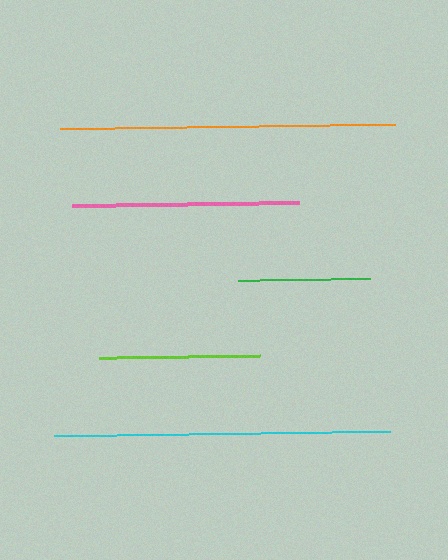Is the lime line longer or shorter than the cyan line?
The cyan line is longer than the lime line.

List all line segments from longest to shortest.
From longest to shortest: cyan, orange, pink, lime, green.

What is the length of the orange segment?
The orange segment is approximately 335 pixels long.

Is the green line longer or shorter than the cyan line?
The cyan line is longer than the green line.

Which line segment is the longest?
The cyan line is the longest at approximately 336 pixels.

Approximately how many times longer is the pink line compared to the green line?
The pink line is approximately 1.7 times the length of the green line.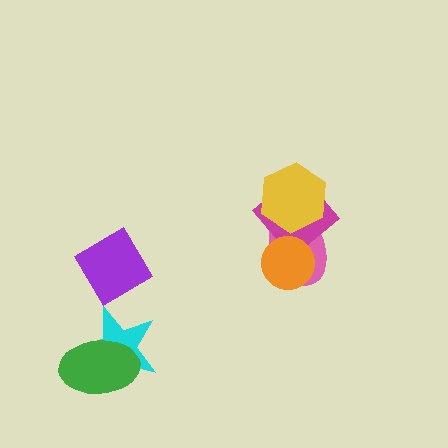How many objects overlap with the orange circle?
2 objects overlap with the orange circle.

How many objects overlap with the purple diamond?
0 objects overlap with the purple diamond.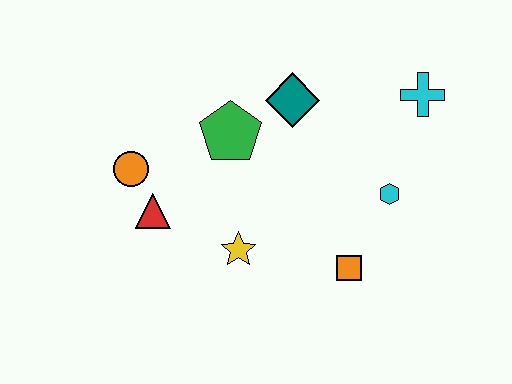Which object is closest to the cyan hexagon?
The orange square is closest to the cyan hexagon.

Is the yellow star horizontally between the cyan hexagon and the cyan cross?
No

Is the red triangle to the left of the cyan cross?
Yes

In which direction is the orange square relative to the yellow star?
The orange square is to the right of the yellow star.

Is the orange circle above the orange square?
Yes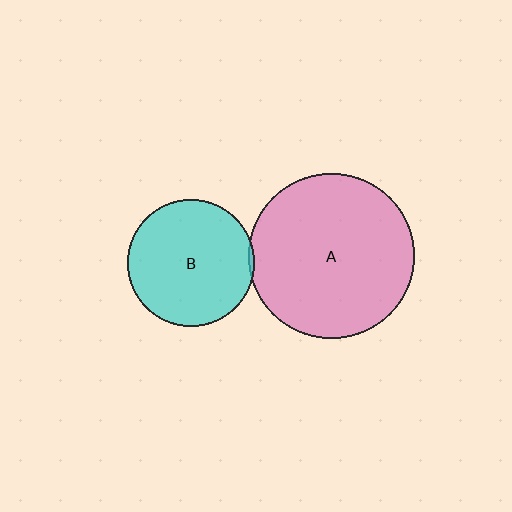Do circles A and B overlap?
Yes.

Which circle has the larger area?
Circle A (pink).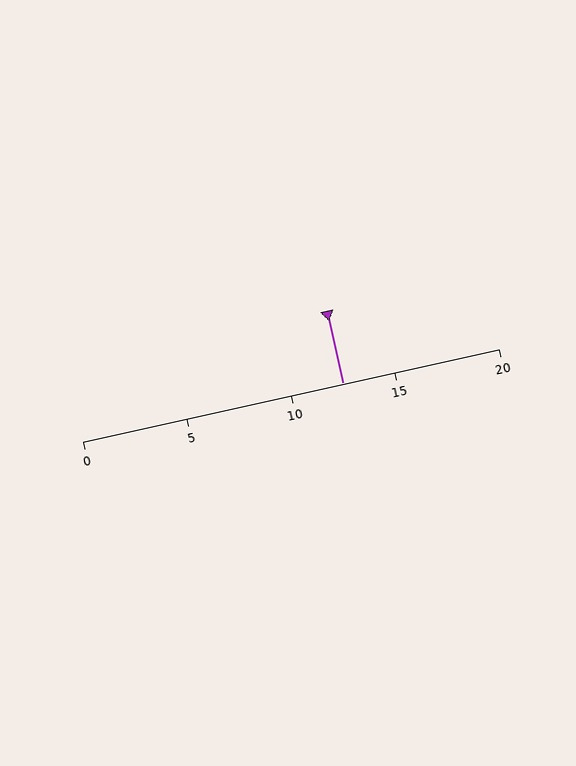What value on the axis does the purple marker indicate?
The marker indicates approximately 12.5.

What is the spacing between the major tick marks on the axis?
The major ticks are spaced 5 apart.